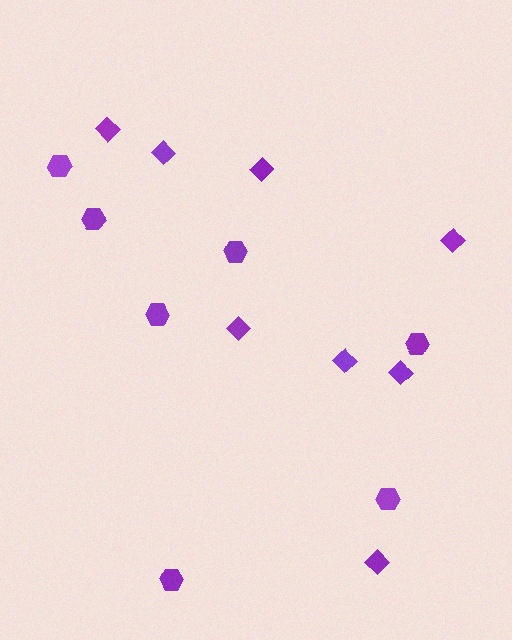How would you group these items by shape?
There are 2 groups: one group of hexagons (7) and one group of diamonds (8).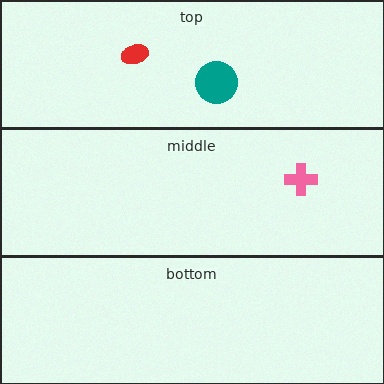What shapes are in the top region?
The teal circle, the red ellipse.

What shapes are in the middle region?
The pink cross.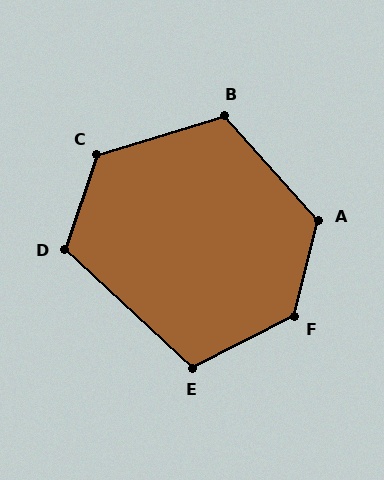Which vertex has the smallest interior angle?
E, at approximately 111 degrees.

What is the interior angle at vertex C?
Approximately 125 degrees (obtuse).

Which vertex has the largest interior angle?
F, at approximately 131 degrees.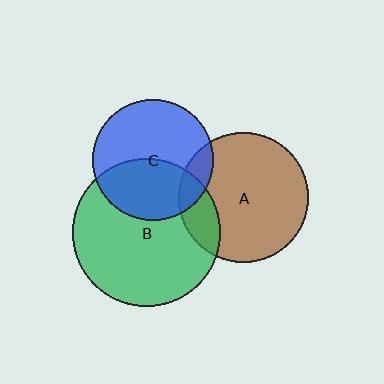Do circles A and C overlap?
Yes.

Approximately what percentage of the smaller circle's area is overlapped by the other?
Approximately 15%.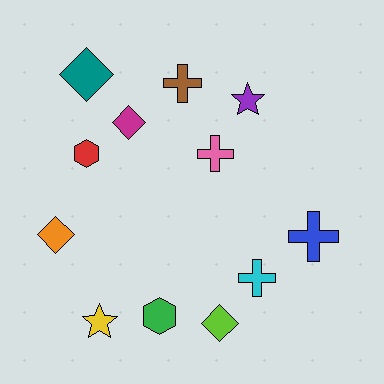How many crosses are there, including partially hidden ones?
There are 4 crosses.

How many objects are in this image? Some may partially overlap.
There are 12 objects.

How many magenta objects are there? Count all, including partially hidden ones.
There is 1 magenta object.